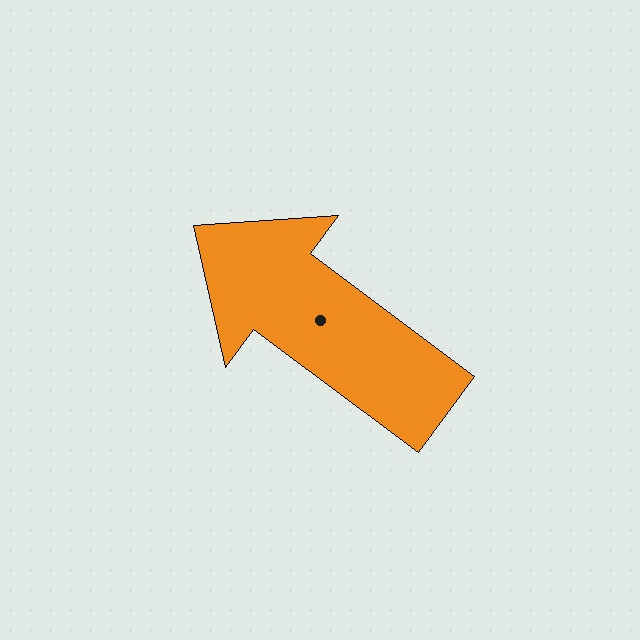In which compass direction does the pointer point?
Northwest.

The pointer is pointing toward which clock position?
Roughly 10 o'clock.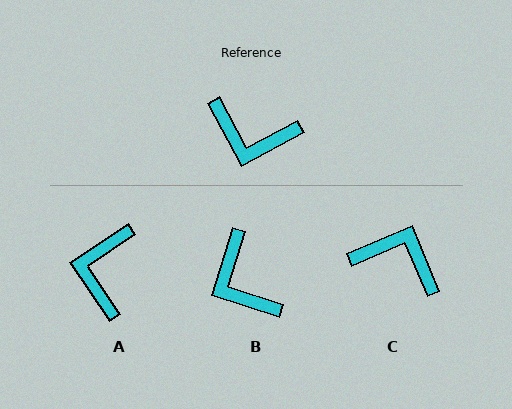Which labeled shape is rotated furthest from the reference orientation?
C, about 175 degrees away.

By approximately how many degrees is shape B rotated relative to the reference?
Approximately 45 degrees clockwise.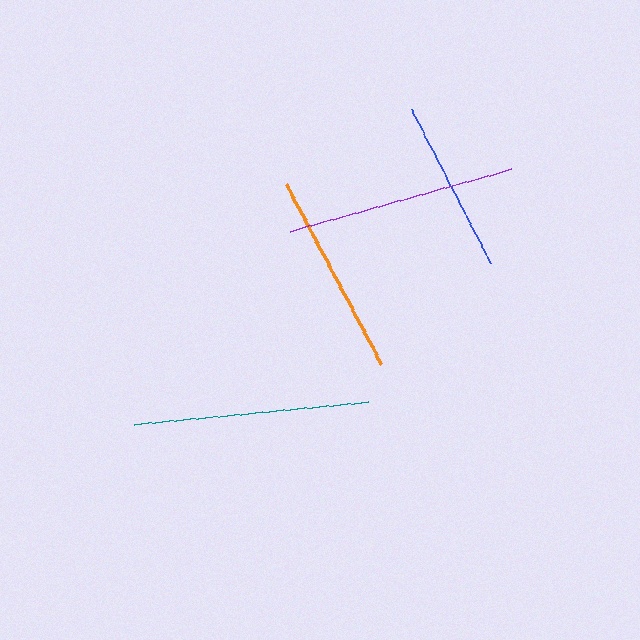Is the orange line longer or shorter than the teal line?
The teal line is longer than the orange line.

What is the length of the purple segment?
The purple segment is approximately 230 pixels long.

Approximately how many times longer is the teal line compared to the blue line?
The teal line is approximately 1.4 times the length of the blue line.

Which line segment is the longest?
The teal line is the longest at approximately 235 pixels.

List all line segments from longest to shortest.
From longest to shortest: teal, purple, orange, blue.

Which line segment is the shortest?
The blue line is the shortest at approximately 173 pixels.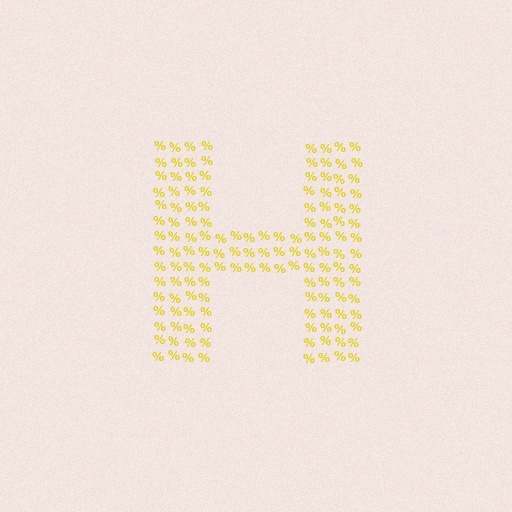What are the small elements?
The small elements are percent signs.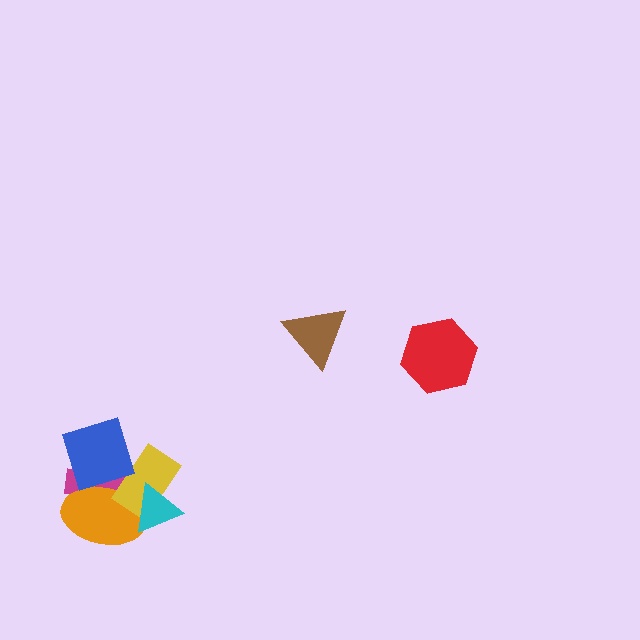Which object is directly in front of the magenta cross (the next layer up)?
The orange ellipse is directly in front of the magenta cross.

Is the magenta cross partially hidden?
Yes, it is partially covered by another shape.